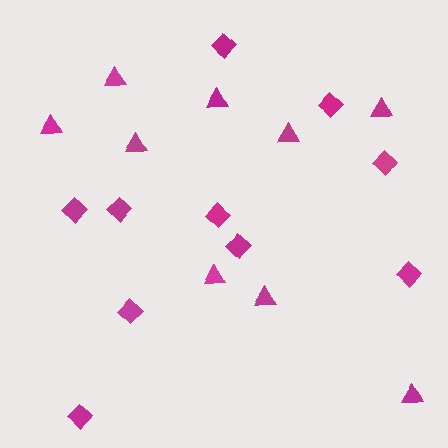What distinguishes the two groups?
There are 2 groups: one group of triangles (9) and one group of diamonds (10).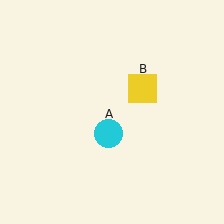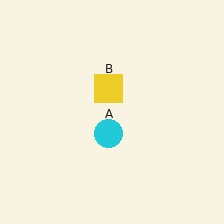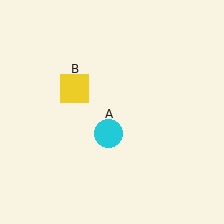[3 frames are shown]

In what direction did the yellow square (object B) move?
The yellow square (object B) moved left.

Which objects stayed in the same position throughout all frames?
Cyan circle (object A) remained stationary.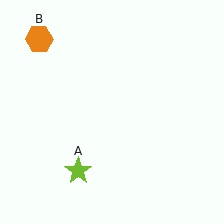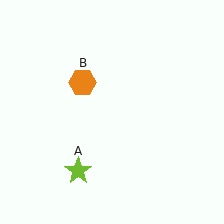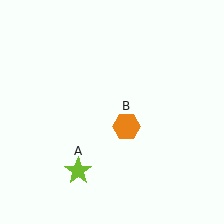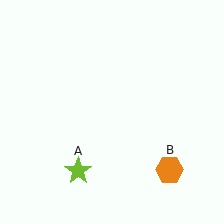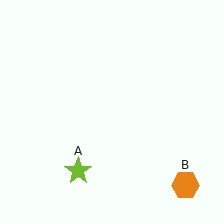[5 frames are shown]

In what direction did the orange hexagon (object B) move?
The orange hexagon (object B) moved down and to the right.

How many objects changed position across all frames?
1 object changed position: orange hexagon (object B).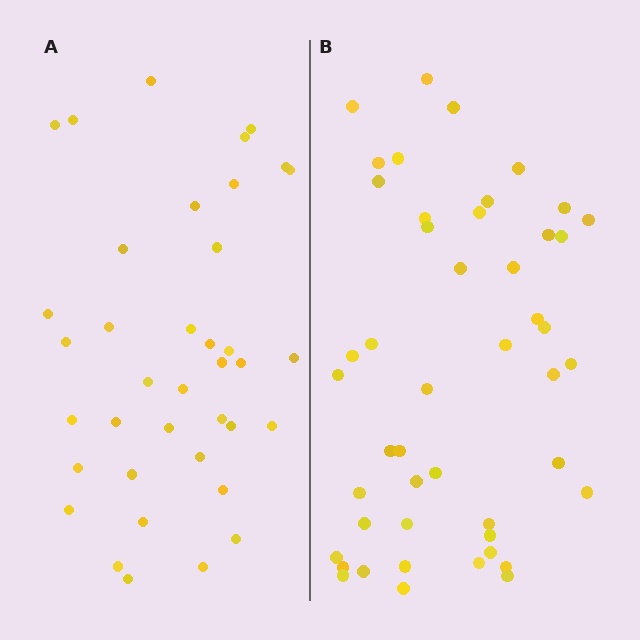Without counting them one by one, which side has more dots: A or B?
Region B (the right region) has more dots.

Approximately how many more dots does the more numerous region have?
Region B has roughly 8 or so more dots than region A.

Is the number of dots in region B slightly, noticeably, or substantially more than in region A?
Region B has only slightly more — the two regions are fairly close. The ratio is roughly 1.2 to 1.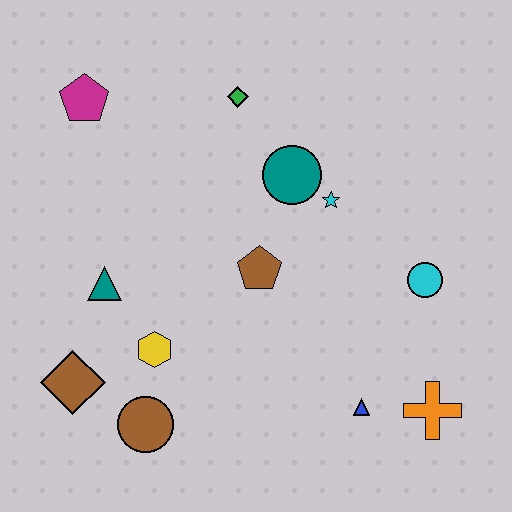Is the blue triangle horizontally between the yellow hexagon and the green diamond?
No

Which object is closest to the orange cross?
The blue triangle is closest to the orange cross.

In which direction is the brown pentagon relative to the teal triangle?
The brown pentagon is to the right of the teal triangle.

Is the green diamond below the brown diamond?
No